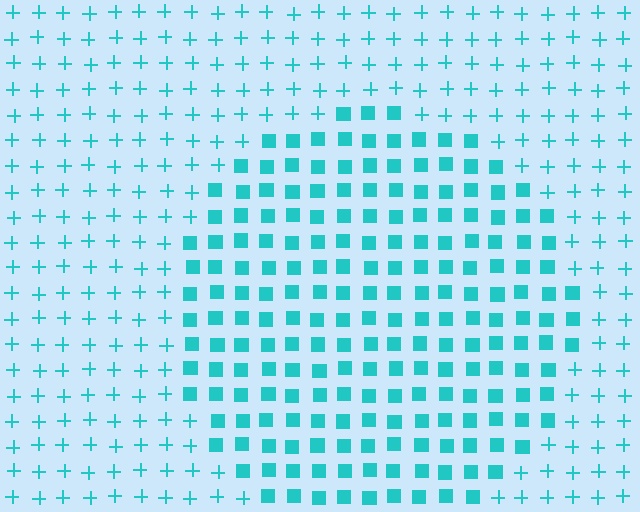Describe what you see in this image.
The image is filled with small cyan elements arranged in a uniform grid. A circle-shaped region contains squares, while the surrounding area contains plus signs. The boundary is defined purely by the change in element shape.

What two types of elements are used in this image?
The image uses squares inside the circle region and plus signs outside it.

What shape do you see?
I see a circle.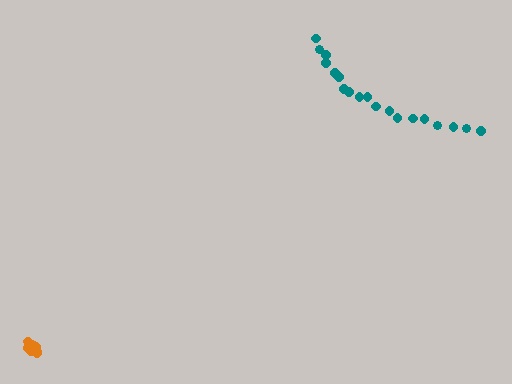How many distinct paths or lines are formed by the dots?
There are 2 distinct paths.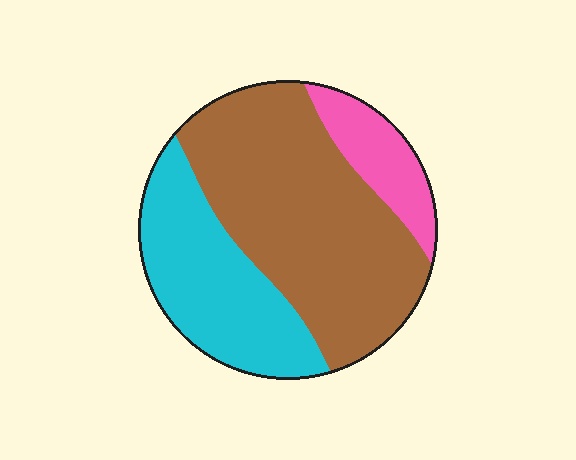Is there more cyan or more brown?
Brown.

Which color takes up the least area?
Pink, at roughly 15%.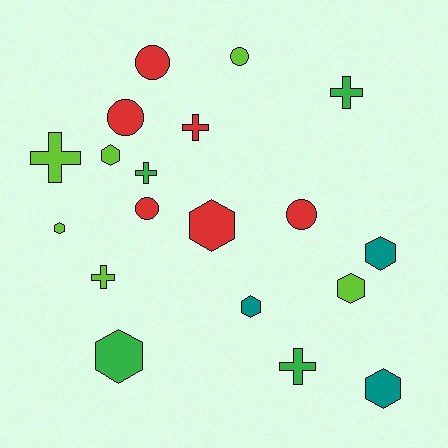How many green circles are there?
There are no green circles.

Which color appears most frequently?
Red, with 6 objects.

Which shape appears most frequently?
Hexagon, with 8 objects.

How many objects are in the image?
There are 19 objects.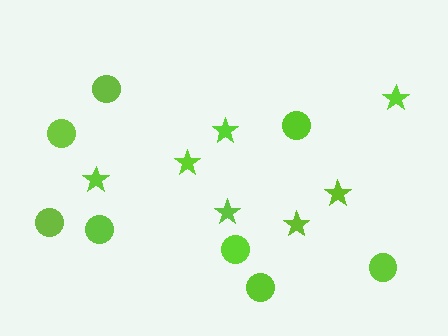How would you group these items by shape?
There are 2 groups: one group of circles (8) and one group of stars (7).